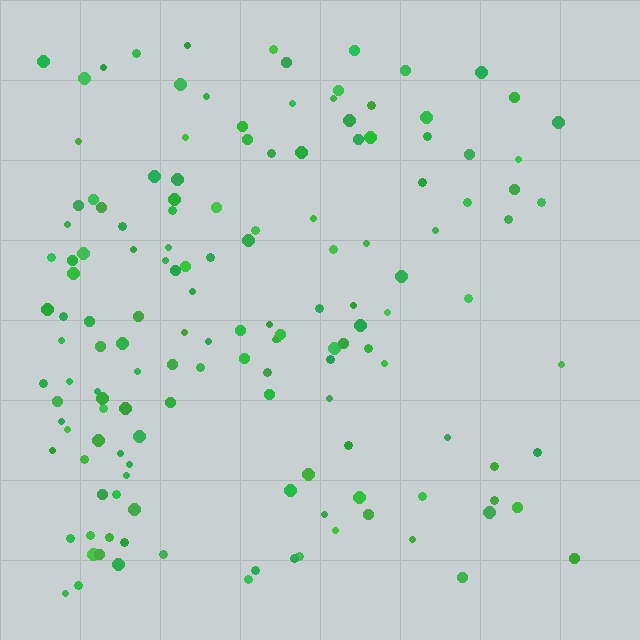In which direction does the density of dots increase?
From right to left, with the left side densest.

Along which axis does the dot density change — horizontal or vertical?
Horizontal.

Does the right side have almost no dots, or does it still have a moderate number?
Still a moderate number, just noticeably fewer than the left.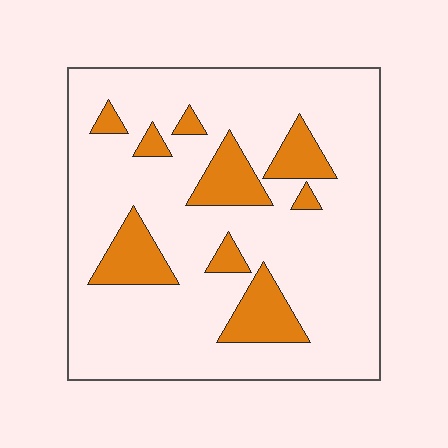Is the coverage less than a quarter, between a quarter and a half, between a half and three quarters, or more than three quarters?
Less than a quarter.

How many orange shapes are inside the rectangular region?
9.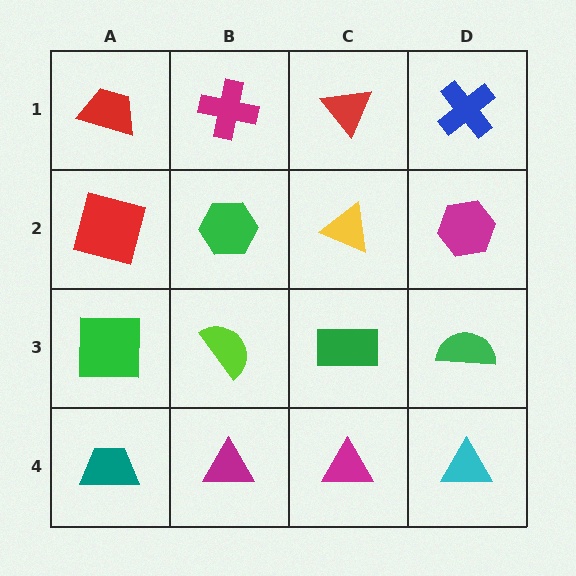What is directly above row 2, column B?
A magenta cross.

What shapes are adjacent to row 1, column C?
A yellow triangle (row 2, column C), a magenta cross (row 1, column B), a blue cross (row 1, column D).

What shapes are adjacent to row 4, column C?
A green rectangle (row 3, column C), a magenta triangle (row 4, column B), a cyan triangle (row 4, column D).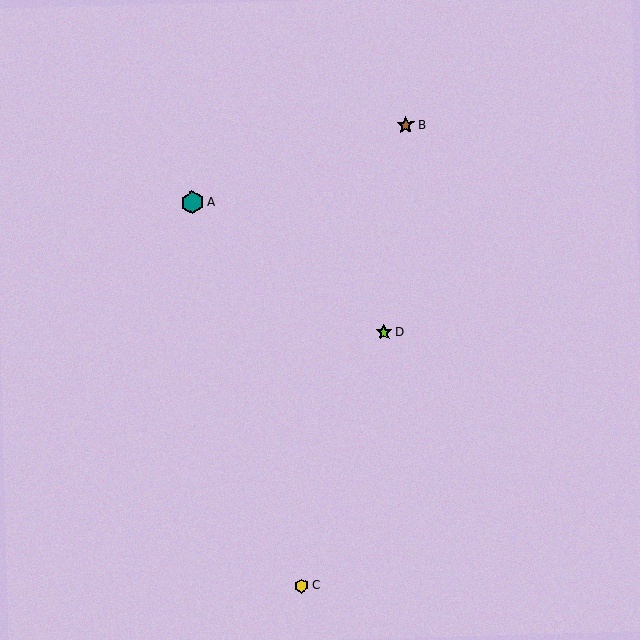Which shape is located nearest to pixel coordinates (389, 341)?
The lime star (labeled D) at (384, 333) is nearest to that location.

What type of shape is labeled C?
Shape C is a yellow hexagon.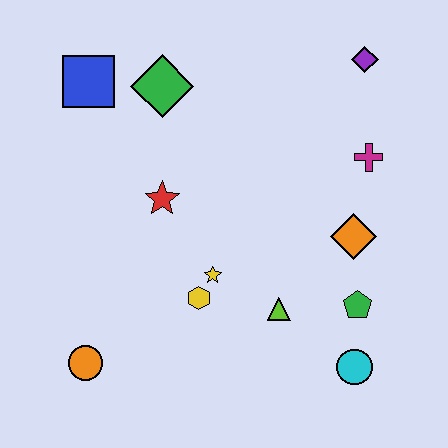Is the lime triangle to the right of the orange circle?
Yes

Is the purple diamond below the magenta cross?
No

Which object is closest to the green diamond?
The blue square is closest to the green diamond.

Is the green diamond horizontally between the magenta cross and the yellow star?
No